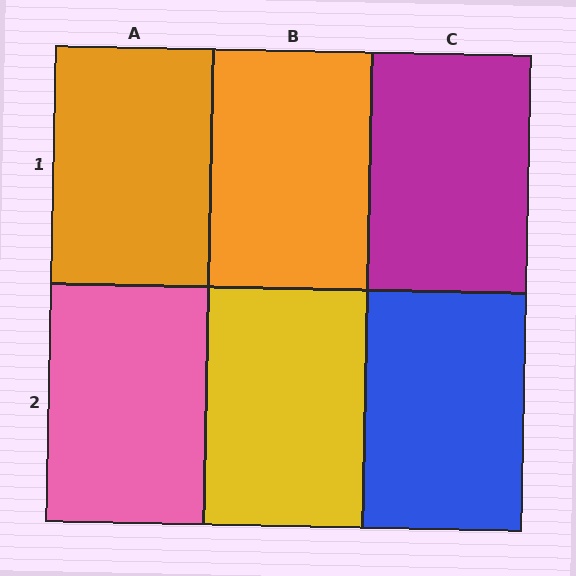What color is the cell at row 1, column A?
Orange.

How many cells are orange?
2 cells are orange.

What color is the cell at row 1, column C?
Magenta.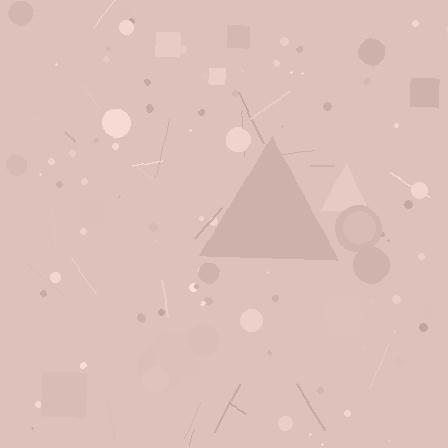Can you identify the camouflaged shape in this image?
The camouflaged shape is a triangle.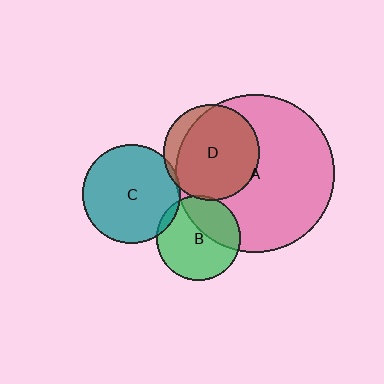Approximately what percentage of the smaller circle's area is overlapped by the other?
Approximately 5%.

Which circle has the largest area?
Circle A (pink).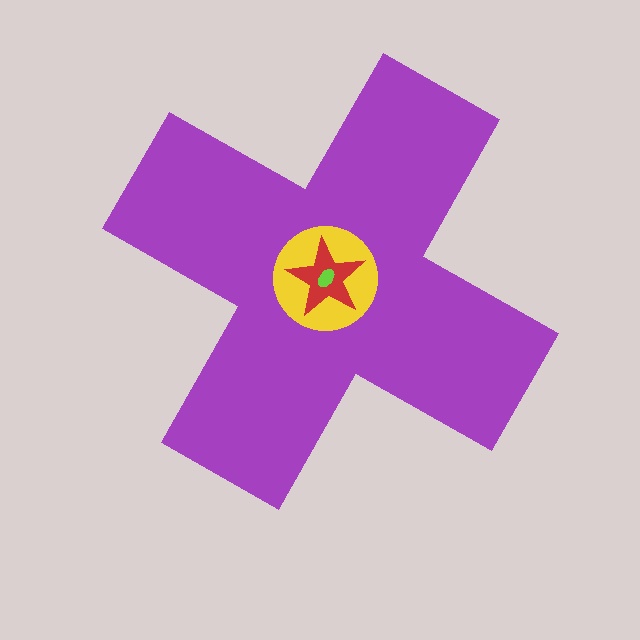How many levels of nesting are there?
4.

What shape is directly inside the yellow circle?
The red star.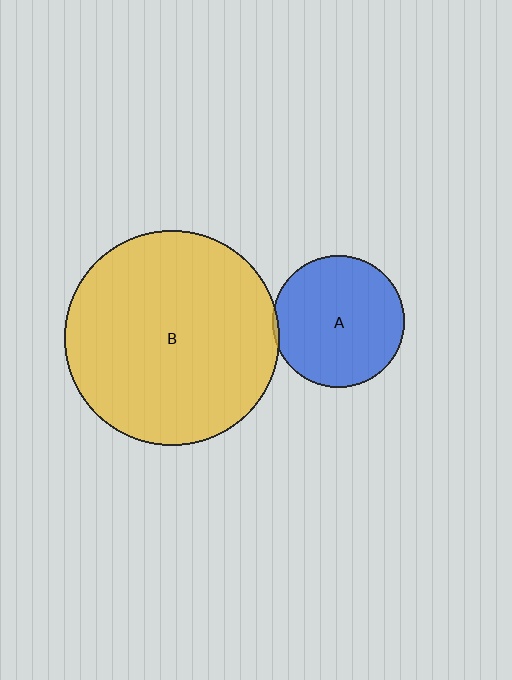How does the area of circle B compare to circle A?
Approximately 2.6 times.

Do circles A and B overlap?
Yes.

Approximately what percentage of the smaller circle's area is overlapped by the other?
Approximately 5%.